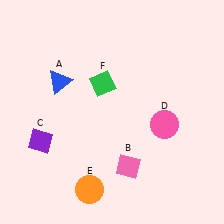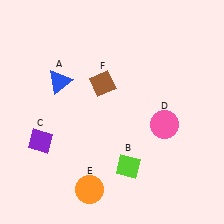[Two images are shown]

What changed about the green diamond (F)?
In Image 1, F is green. In Image 2, it changed to brown.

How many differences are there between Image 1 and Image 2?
There are 2 differences between the two images.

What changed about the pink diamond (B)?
In Image 1, B is pink. In Image 2, it changed to lime.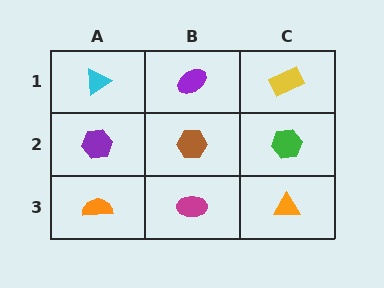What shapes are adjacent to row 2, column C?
A yellow rectangle (row 1, column C), an orange triangle (row 3, column C), a brown hexagon (row 2, column B).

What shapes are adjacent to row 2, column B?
A purple ellipse (row 1, column B), a magenta ellipse (row 3, column B), a purple hexagon (row 2, column A), a green hexagon (row 2, column C).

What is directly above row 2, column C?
A yellow rectangle.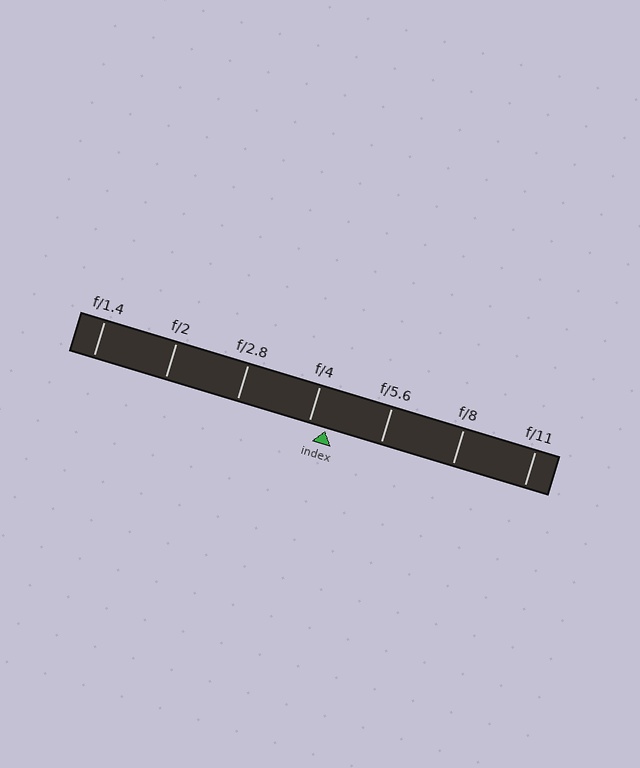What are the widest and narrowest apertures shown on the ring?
The widest aperture shown is f/1.4 and the narrowest is f/11.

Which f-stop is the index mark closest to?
The index mark is closest to f/4.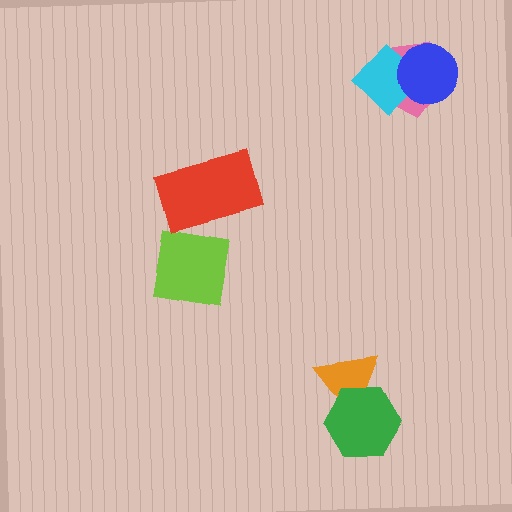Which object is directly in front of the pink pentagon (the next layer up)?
The cyan diamond is directly in front of the pink pentagon.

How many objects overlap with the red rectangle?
1 object overlaps with the red rectangle.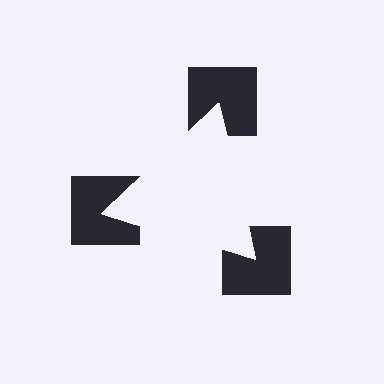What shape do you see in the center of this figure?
An illusory triangle — its edges are inferred from the aligned wedge cuts in the notched squares, not physically drawn.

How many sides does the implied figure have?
3 sides.